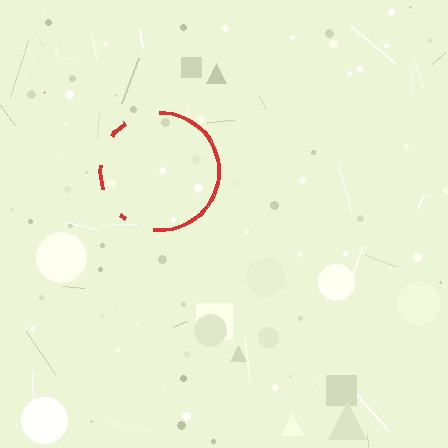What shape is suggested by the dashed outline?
The dashed outline suggests a circle.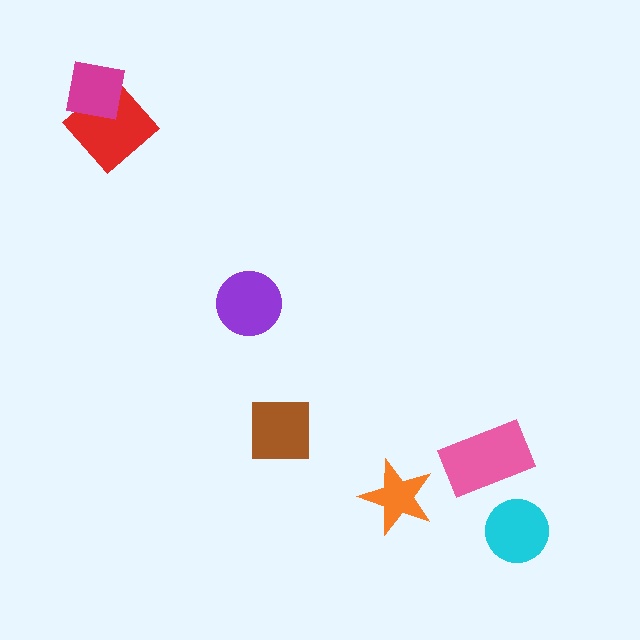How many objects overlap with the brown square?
0 objects overlap with the brown square.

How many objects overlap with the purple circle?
0 objects overlap with the purple circle.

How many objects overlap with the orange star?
0 objects overlap with the orange star.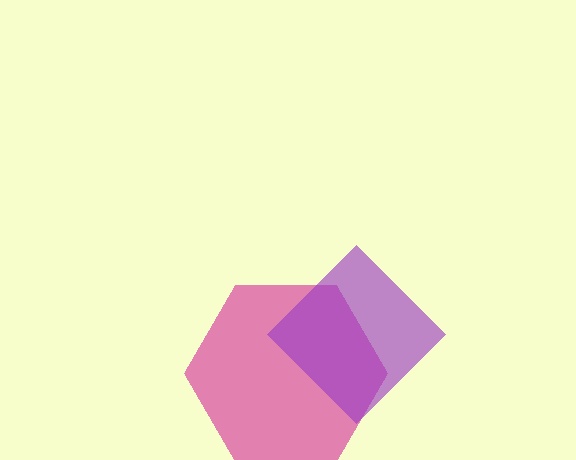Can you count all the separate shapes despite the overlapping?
Yes, there are 2 separate shapes.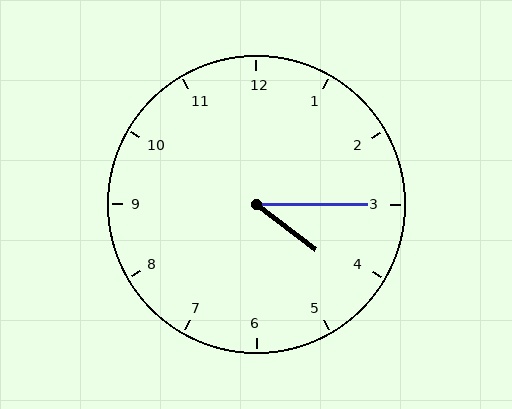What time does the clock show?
4:15.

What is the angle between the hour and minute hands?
Approximately 38 degrees.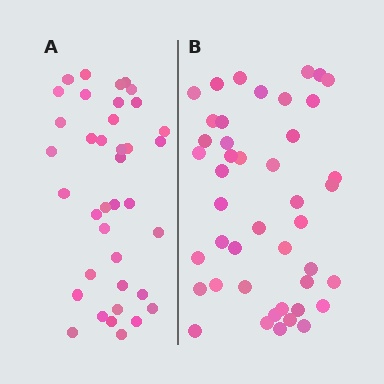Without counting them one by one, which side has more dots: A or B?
Region B (the right region) has more dots.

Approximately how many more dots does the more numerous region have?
Region B has about 6 more dots than region A.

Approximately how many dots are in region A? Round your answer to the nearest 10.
About 40 dots. (The exact count is 38, which rounds to 40.)